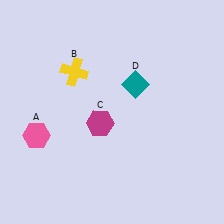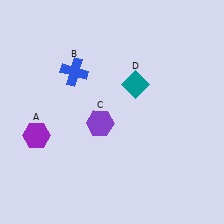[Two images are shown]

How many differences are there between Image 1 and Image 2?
There are 3 differences between the two images.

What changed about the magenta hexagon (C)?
In Image 1, C is magenta. In Image 2, it changed to purple.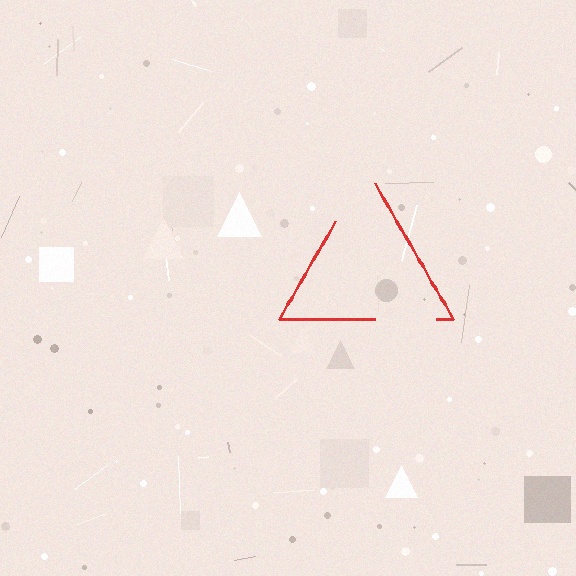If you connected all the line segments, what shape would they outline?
They would outline a triangle.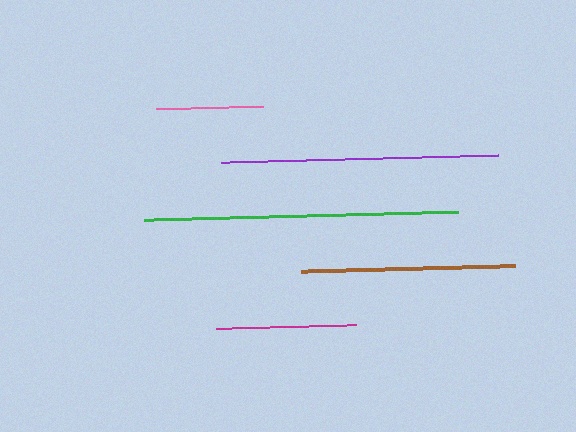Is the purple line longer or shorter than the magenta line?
The purple line is longer than the magenta line.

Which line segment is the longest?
The green line is the longest at approximately 314 pixels.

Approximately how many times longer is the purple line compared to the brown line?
The purple line is approximately 1.3 times the length of the brown line.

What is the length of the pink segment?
The pink segment is approximately 106 pixels long.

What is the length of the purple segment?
The purple segment is approximately 278 pixels long.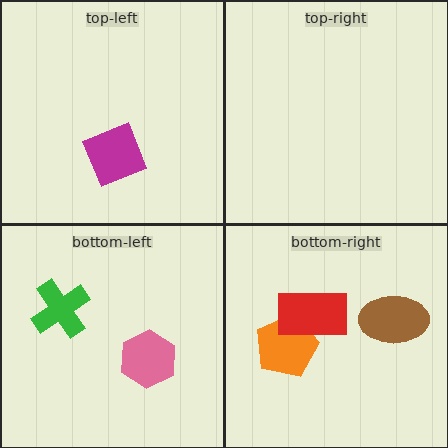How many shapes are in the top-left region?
1.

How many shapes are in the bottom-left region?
2.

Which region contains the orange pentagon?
The bottom-right region.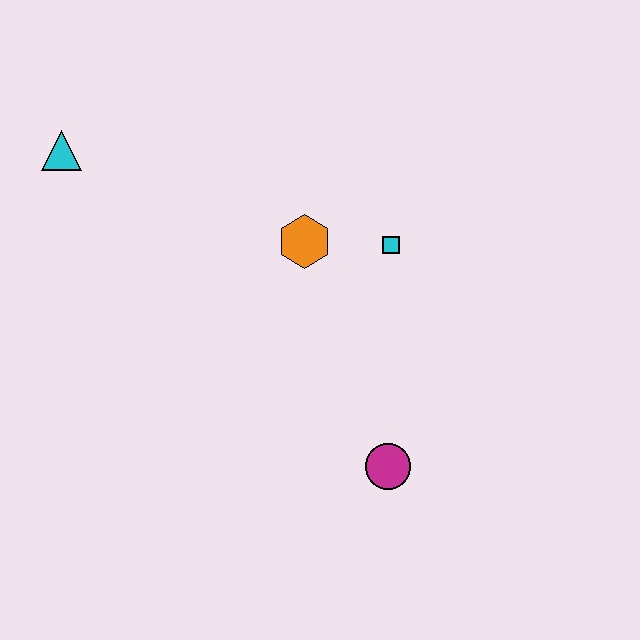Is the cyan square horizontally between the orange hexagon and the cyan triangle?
No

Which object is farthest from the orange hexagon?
The cyan triangle is farthest from the orange hexagon.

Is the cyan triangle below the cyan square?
No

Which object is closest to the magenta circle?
The cyan square is closest to the magenta circle.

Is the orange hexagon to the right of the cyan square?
No